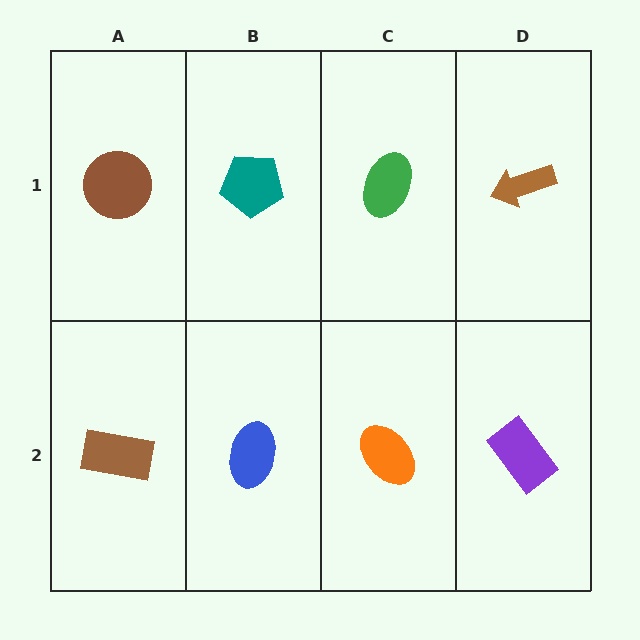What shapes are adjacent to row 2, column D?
A brown arrow (row 1, column D), an orange ellipse (row 2, column C).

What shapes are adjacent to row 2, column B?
A teal pentagon (row 1, column B), a brown rectangle (row 2, column A), an orange ellipse (row 2, column C).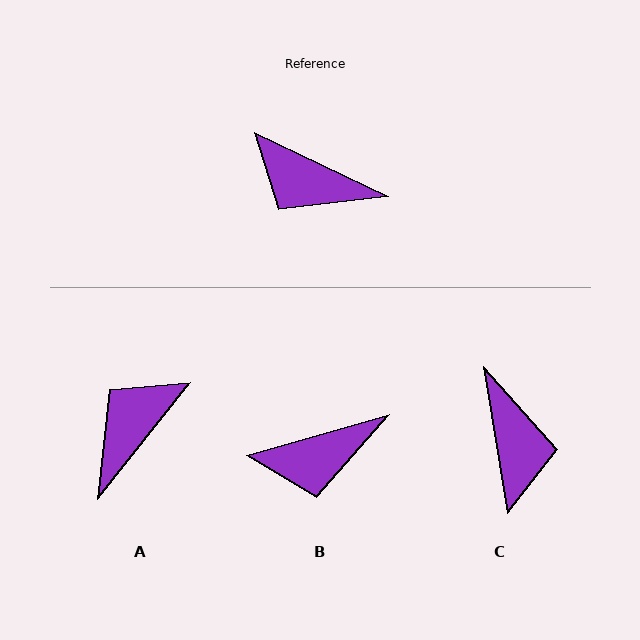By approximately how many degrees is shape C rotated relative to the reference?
Approximately 124 degrees counter-clockwise.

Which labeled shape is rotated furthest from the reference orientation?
C, about 124 degrees away.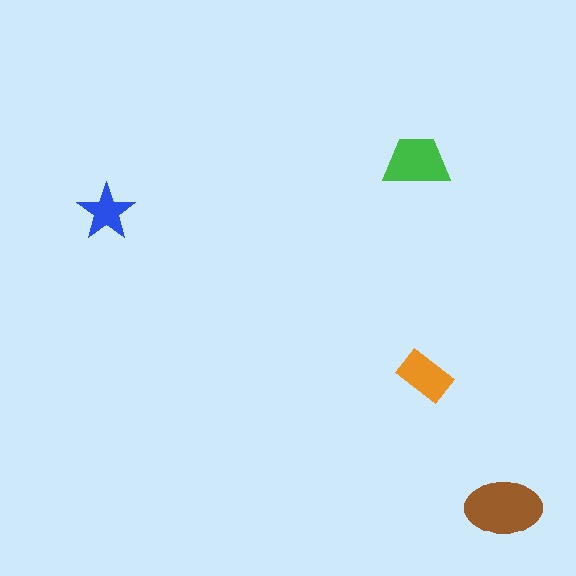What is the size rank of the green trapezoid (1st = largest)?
2nd.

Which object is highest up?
The green trapezoid is topmost.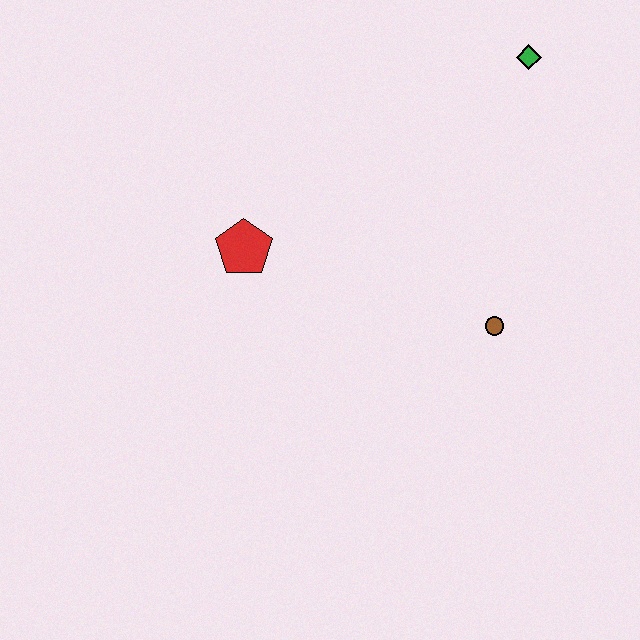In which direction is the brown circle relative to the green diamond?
The brown circle is below the green diamond.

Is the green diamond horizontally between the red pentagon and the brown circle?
No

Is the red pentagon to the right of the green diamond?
No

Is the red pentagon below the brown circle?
No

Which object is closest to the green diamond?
The brown circle is closest to the green diamond.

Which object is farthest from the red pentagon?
The green diamond is farthest from the red pentagon.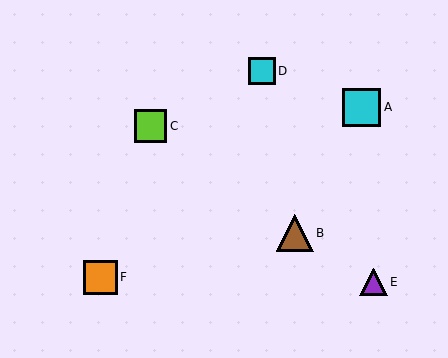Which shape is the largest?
The cyan square (labeled A) is the largest.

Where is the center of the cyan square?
The center of the cyan square is at (262, 71).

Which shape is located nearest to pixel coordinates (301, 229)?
The brown triangle (labeled B) at (295, 233) is nearest to that location.